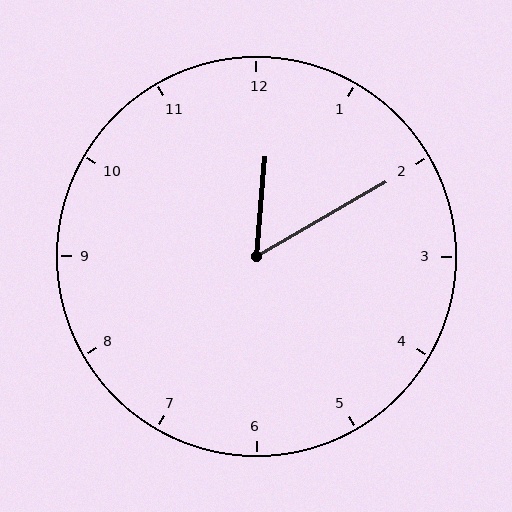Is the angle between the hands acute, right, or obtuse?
It is acute.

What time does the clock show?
12:10.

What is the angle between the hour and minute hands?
Approximately 55 degrees.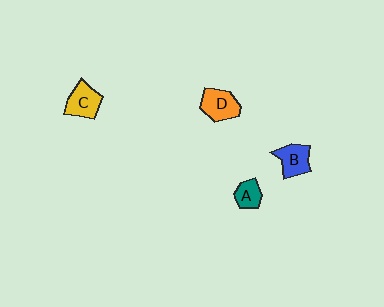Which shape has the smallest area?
Shape A (teal).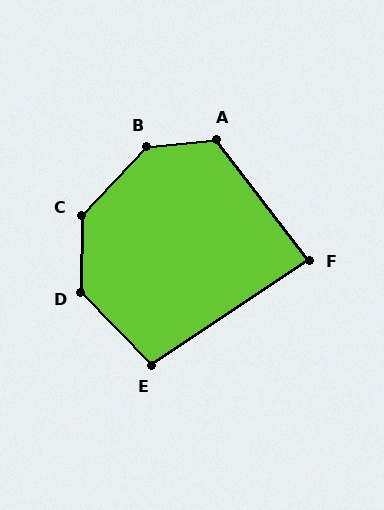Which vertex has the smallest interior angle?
F, at approximately 86 degrees.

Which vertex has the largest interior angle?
B, at approximately 139 degrees.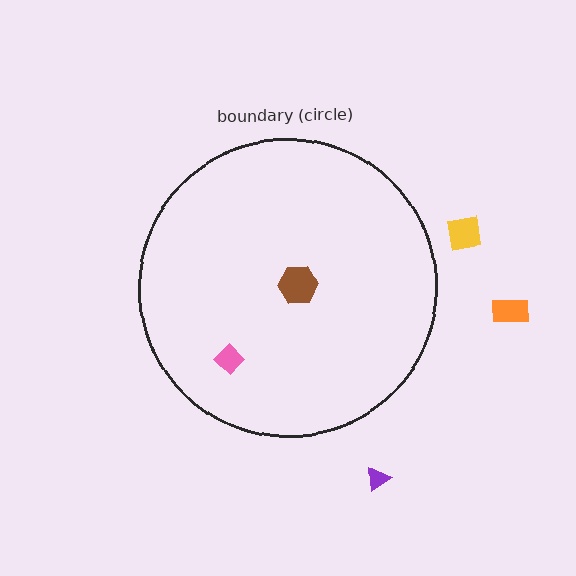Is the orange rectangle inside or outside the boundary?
Outside.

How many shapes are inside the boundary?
2 inside, 3 outside.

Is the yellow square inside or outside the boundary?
Outside.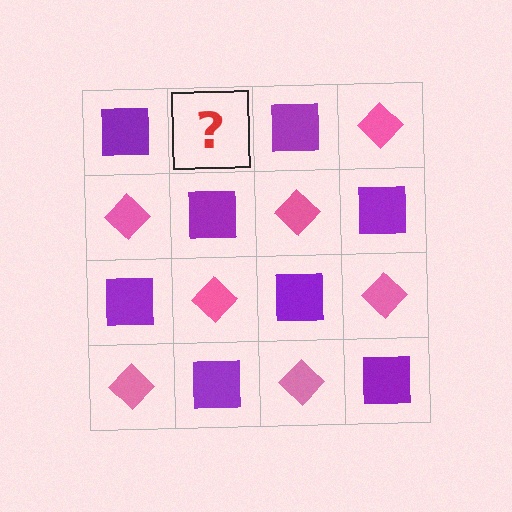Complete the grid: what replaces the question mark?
The question mark should be replaced with a pink diamond.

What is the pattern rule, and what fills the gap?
The rule is that it alternates purple square and pink diamond in a checkerboard pattern. The gap should be filled with a pink diamond.